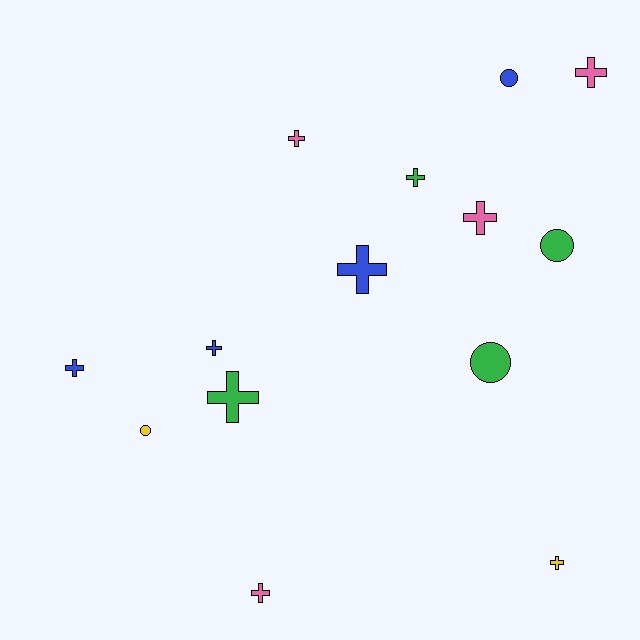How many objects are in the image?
There are 14 objects.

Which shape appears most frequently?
Cross, with 10 objects.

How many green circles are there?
There are 2 green circles.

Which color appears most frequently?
Pink, with 4 objects.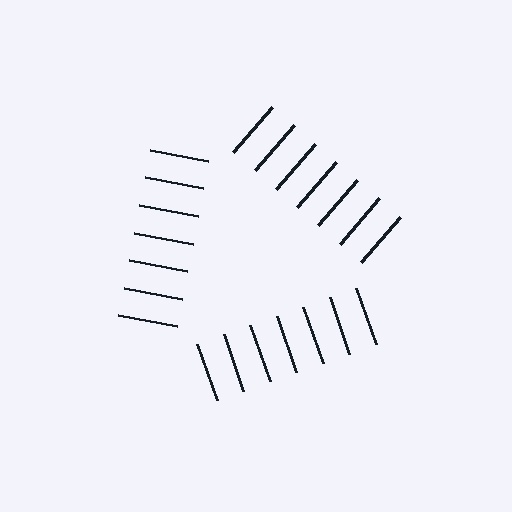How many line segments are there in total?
21 — 7 along each of the 3 edges.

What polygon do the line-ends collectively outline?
An illusory triangle — the line segments terminate on its edges but no continuous stroke is drawn.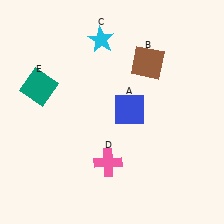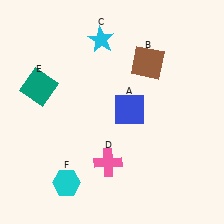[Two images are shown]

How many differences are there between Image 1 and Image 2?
There is 1 difference between the two images.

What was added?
A cyan hexagon (F) was added in Image 2.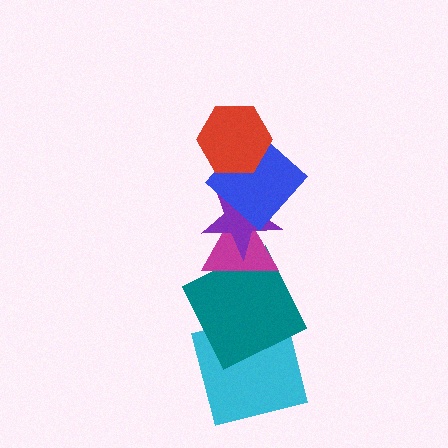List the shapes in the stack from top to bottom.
From top to bottom: the red hexagon, the blue diamond, the purple star, the magenta triangle, the teal square, the cyan square.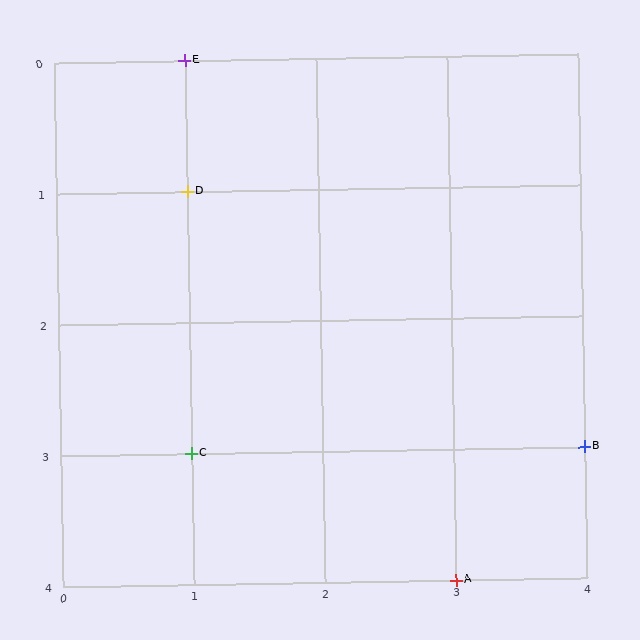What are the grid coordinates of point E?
Point E is at grid coordinates (1, 0).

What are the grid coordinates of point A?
Point A is at grid coordinates (3, 4).